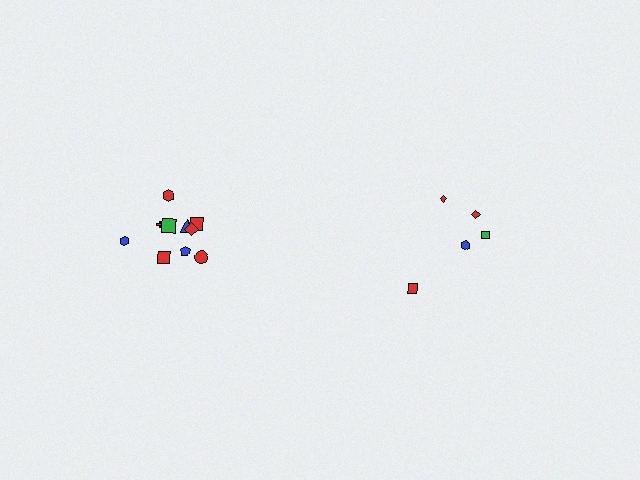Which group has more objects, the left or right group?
The left group.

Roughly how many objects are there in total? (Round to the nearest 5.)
Roughly 15 objects in total.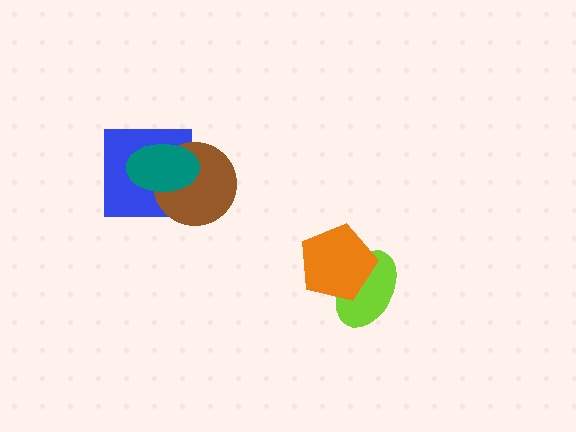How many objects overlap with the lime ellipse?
1 object overlaps with the lime ellipse.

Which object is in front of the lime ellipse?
The orange pentagon is in front of the lime ellipse.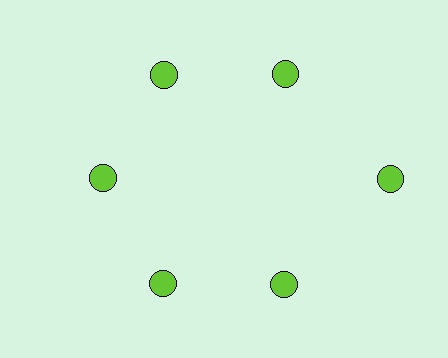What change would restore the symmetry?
The symmetry would be restored by moving it inward, back onto the ring so that all 6 circles sit at equal angles and equal distance from the center.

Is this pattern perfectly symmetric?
No. The 6 lime circles are arranged in a ring, but one element near the 3 o'clock position is pushed outward from the center, breaking the 6-fold rotational symmetry.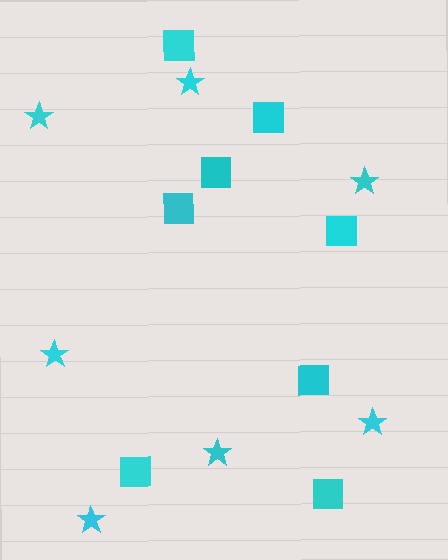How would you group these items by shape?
There are 2 groups: one group of squares (8) and one group of stars (7).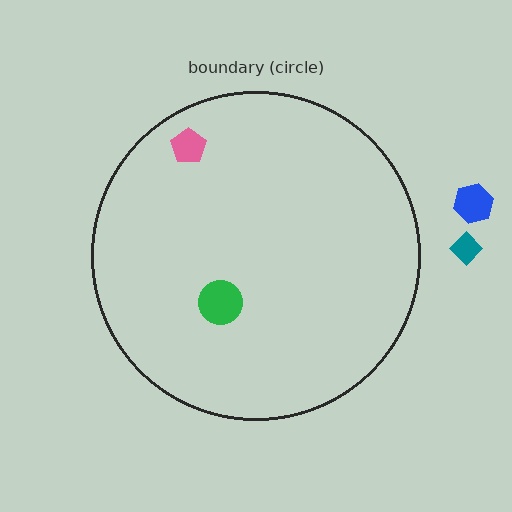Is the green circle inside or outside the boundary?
Inside.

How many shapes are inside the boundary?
2 inside, 2 outside.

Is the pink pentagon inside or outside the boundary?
Inside.